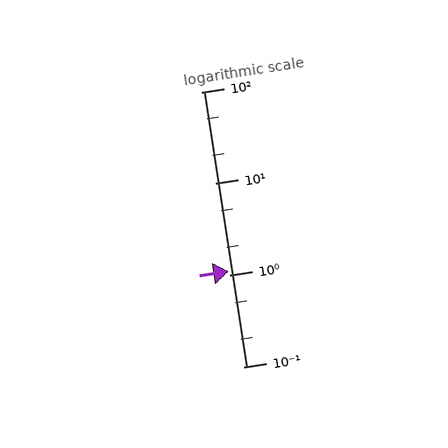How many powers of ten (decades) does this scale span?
The scale spans 3 decades, from 0.1 to 100.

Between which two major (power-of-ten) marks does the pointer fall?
The pointer is between 1 and 10.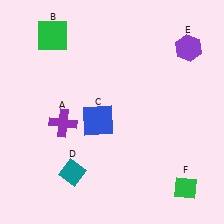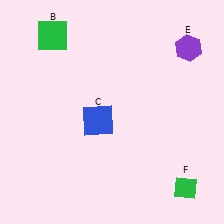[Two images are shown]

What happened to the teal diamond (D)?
The teal diamond (D) was removed in Image 2. It was in the bottom-left area of Image 1.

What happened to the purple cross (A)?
The purple cross (A) was removed in Image 2. It was in the bottom-left area of Image 1.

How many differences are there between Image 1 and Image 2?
There are 2 differences between the two images.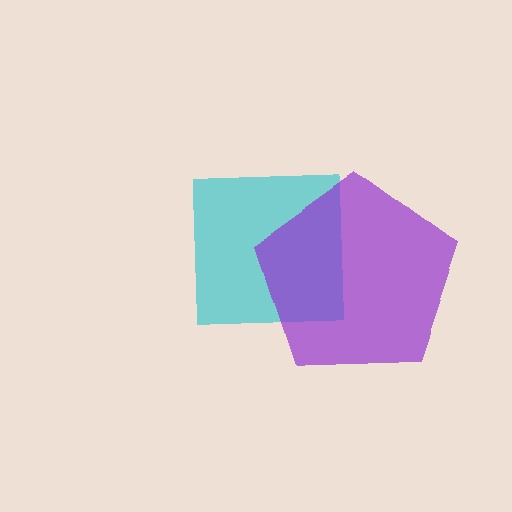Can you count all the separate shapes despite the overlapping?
Yes, there are 2 separate shapes.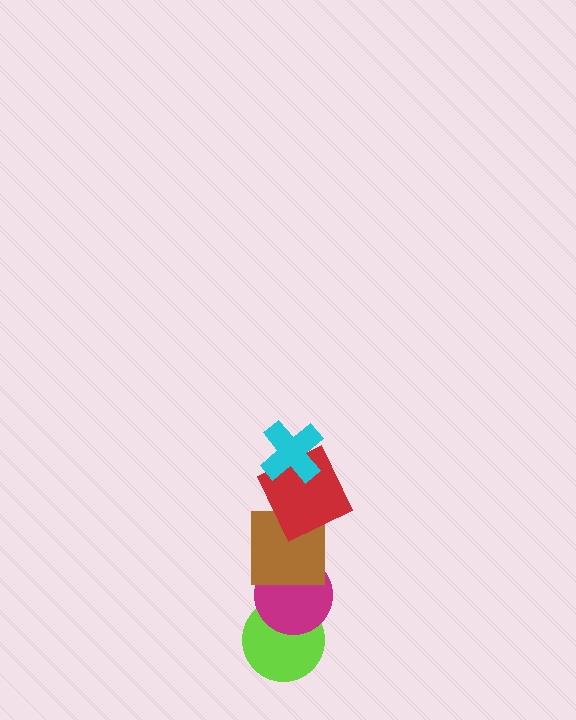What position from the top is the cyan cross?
The cyan cross is 1st from the top.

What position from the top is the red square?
The red square is 2nd from the top.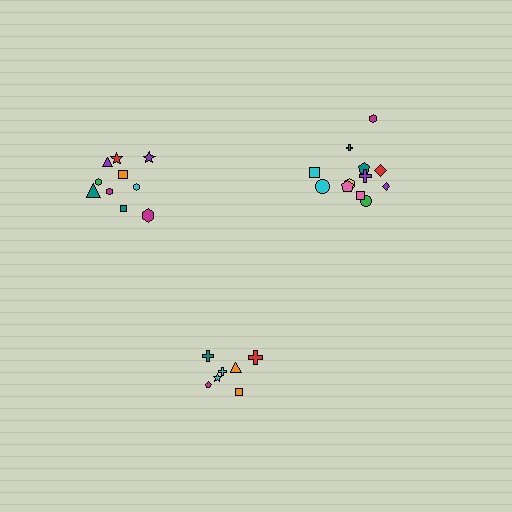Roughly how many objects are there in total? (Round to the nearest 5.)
Roughly 30 objects in total.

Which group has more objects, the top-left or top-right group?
The top-right group.